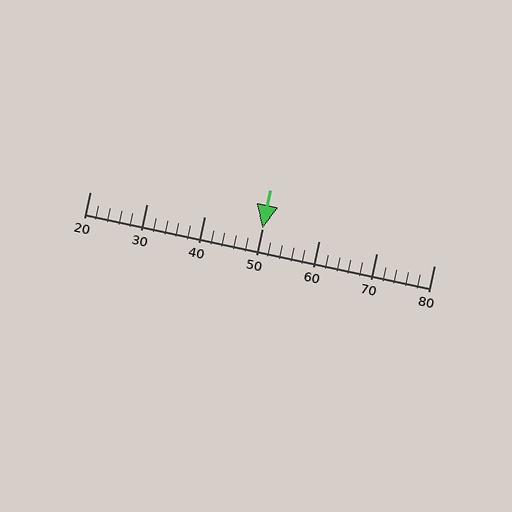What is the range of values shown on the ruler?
The ruler shows values from 20 to 80.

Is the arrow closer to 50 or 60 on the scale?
The arrow is closer to 50.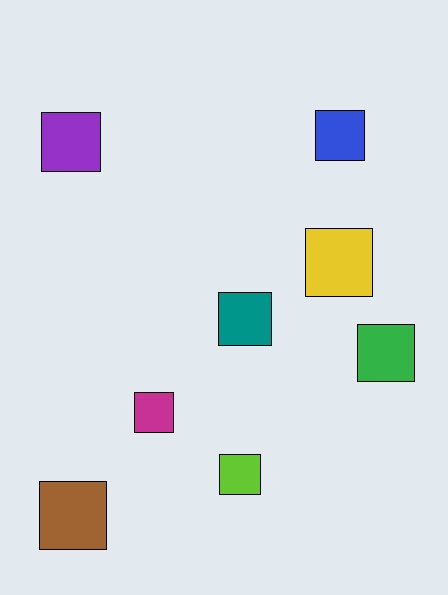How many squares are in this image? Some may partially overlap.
There are 8 squares.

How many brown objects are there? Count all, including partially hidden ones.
There is 1 brown object.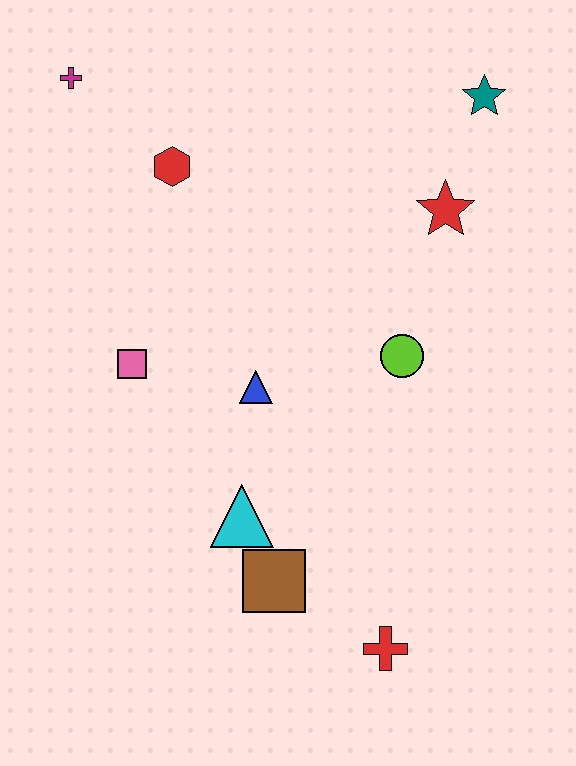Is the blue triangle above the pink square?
No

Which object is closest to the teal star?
The red star is closest to the teal star.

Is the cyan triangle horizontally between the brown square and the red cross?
No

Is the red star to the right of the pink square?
Yes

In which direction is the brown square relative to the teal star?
The brown square is below the teal star.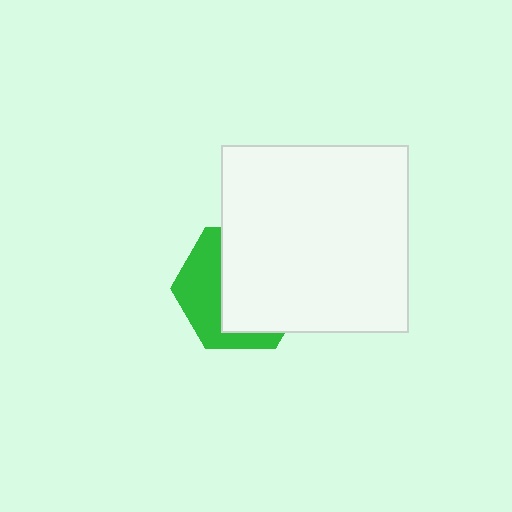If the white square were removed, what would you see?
You would see the complete green hexagon.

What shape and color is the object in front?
The object in front is a white square.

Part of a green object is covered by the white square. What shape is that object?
It is a hexagon.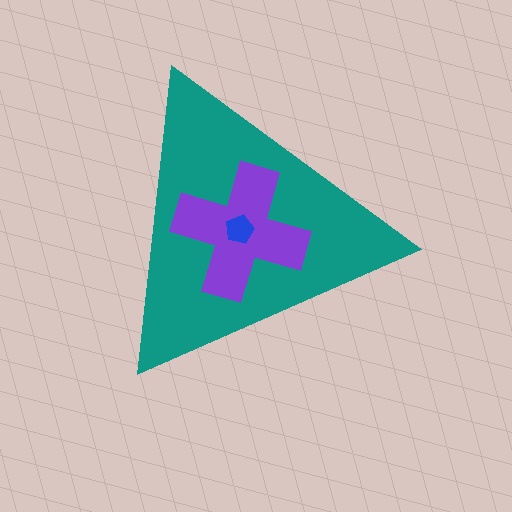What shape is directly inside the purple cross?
The blue pentagon.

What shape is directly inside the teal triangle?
The purple cross.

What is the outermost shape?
The teal triangle.